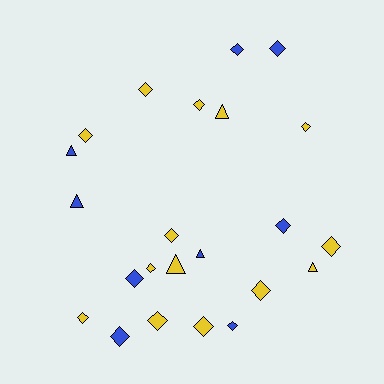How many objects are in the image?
There are 23 objects.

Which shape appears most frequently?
Diamond, with 17 objects.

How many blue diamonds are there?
There are 6 blue diamonds.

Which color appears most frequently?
Yellow, with 14 objects.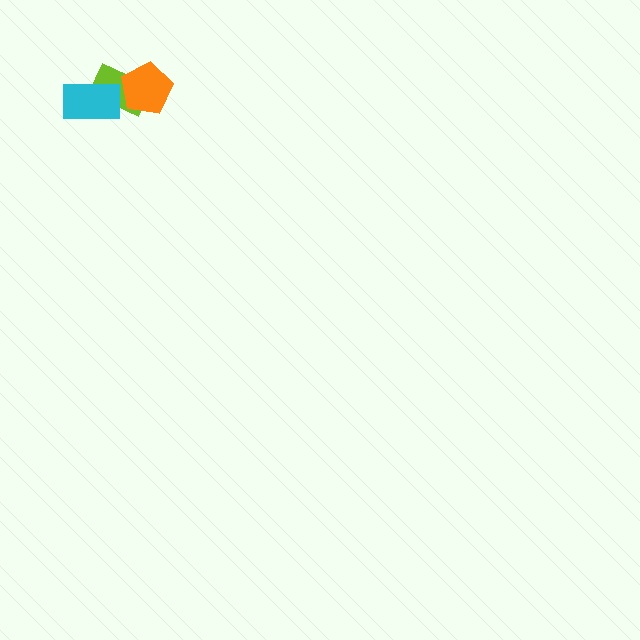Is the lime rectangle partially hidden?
Yes, it is partially covered by another shape.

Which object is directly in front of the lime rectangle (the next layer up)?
The orange pentagon is directly in front of the lime rectangle.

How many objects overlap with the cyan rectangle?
1 object overlaps with the cyan rectangle.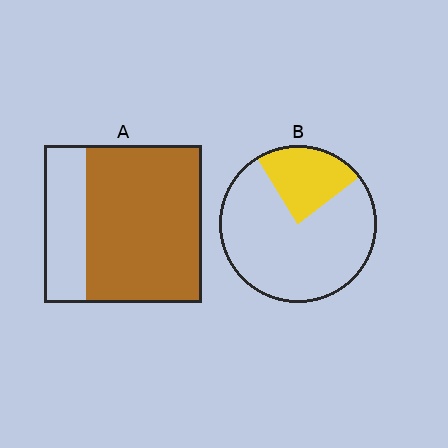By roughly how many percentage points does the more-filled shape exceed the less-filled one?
By roughly 50 percentage points (A over B).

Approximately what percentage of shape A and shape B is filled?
A is approximately 75% and B is approximately 25%.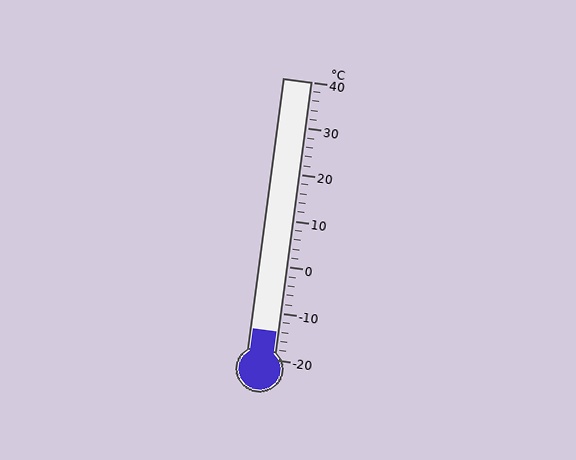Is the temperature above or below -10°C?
The temperature is below -10°C.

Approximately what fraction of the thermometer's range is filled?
The thermometer is filled to approximately 10% of its range.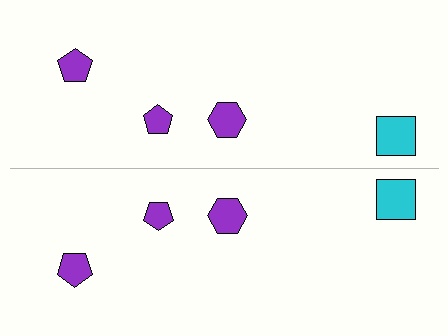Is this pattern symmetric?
Yes, this pattern has bilateral (reflection) symmetry.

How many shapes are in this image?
There are 8 shapes in this image.